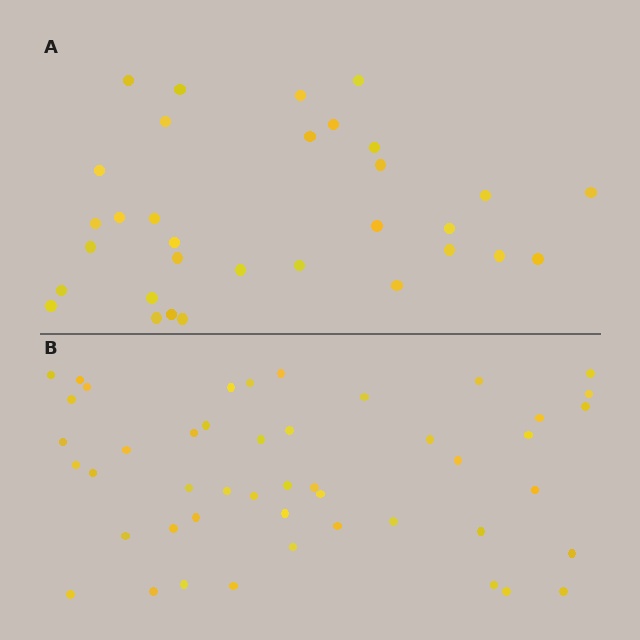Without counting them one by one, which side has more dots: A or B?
Region B (the bottom region) has more dots.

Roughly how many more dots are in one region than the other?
Region B has approximately 15 more dots than region A.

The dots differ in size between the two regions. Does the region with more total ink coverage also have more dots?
No. Region A has more total ink coverage because its dots are larger, but region B actually contains more individual dots. Total area can be misleading — the number of items is what matters here.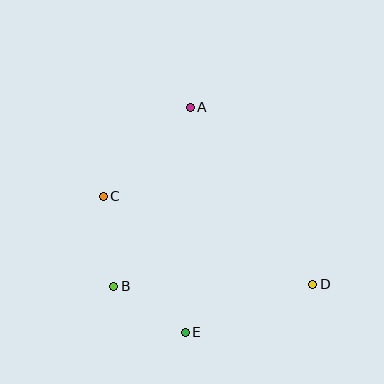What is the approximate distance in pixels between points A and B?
The distance between A and B is approximately 195 pixels.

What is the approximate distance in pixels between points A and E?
The distance between A and E is approximately 225 pixels.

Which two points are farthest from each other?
Points C and D are farthest from each other.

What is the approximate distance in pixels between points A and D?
The distance between A and D is approximately 216 pixels.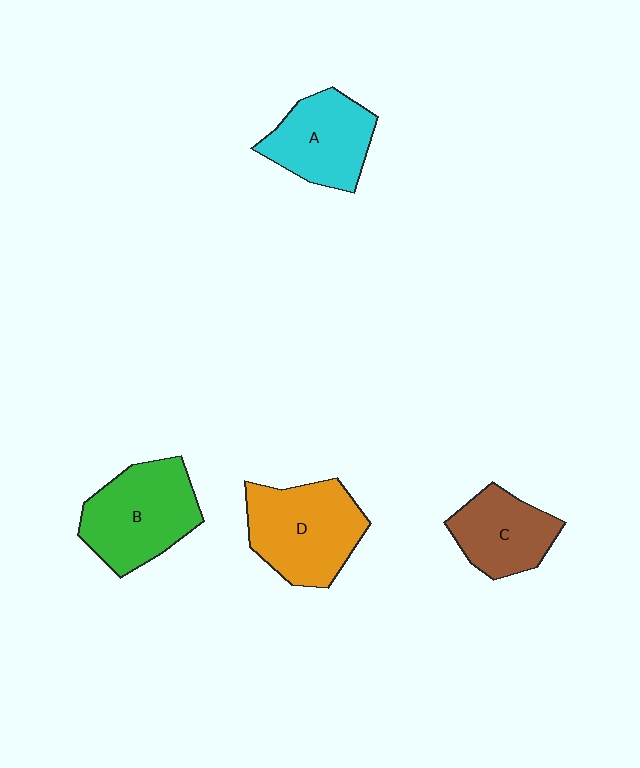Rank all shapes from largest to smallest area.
From largest to smallest: D (orange), B (green), A (cyan), C (brown).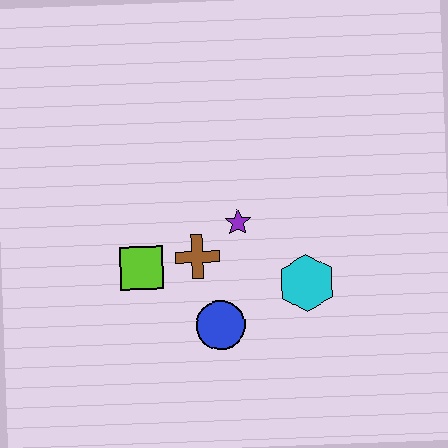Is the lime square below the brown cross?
Yes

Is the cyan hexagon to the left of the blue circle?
No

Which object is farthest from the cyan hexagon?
The lime square is farthest from the cyan hexagon.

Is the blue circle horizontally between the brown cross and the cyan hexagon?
Yes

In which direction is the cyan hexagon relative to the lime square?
The cyan hexagon is to the right of the lime square.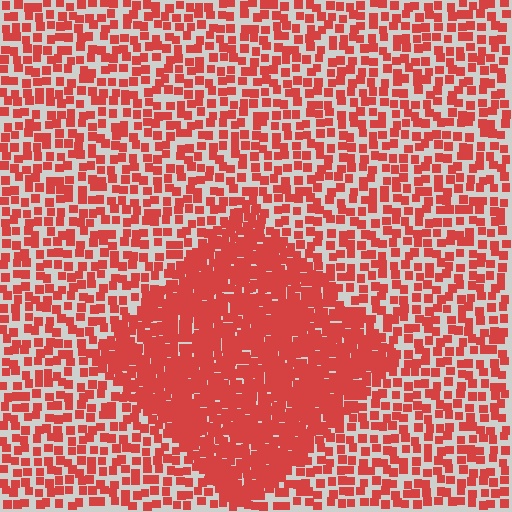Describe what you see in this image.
The image contains small red elements arranged at two different densities. A diamond-shaped region is visible where the elements are more densely packed than the surrounding area.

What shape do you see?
I see a diamond.